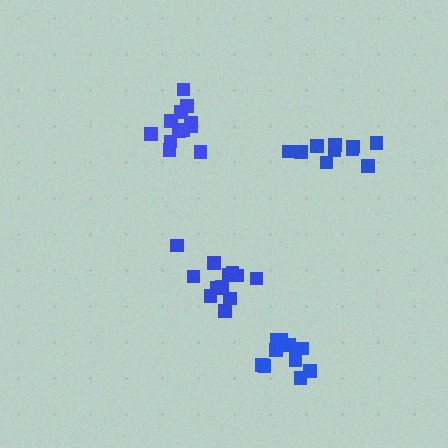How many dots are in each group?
Group 1: 11 dots, Group 2: 10 dots, Group 3: 12 dots, Group 4: 12 dots (45 total).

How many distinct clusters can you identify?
There are 4 distinct clusters.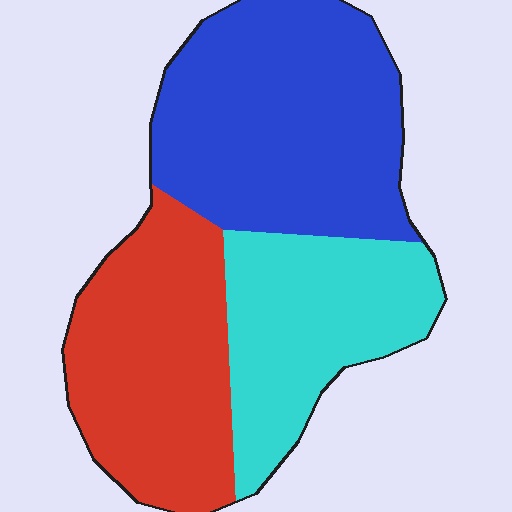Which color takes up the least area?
Cyan, at roughly 25%.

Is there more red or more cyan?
Red.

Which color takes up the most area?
Blue, at roughly 40%.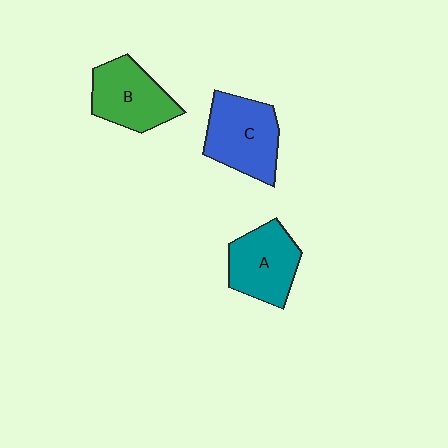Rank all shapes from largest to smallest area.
From largest to smallest: C (blue), B (green), A (teal).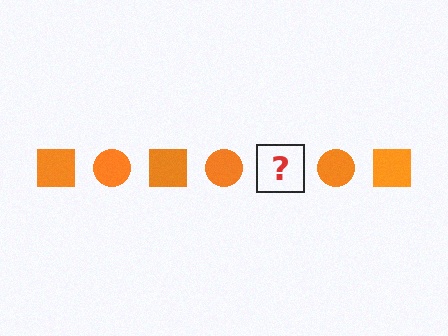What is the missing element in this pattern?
The missing element is an orange square.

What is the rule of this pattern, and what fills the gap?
The rule is that the pattern cycles through square, circle shapes in orange. The gap should be filled with an orange square.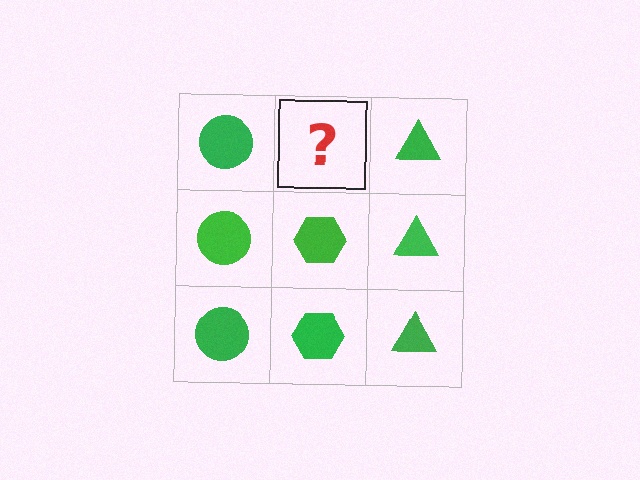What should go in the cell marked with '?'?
The missing cell should contain a green hexagon.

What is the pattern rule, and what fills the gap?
The rule is that each column has a consistent shape. The gap should be filled with a green hexagon.